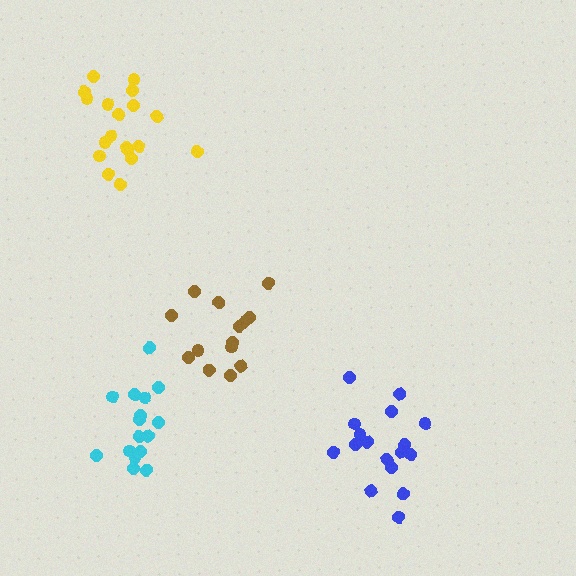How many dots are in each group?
Group 1: 14 dots, Group 2: 19 dots, Group 3: 16 dots, Group 4: 17 dots (66 total).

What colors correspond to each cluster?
The clusters are colored: brown, yellow, cyan, blue.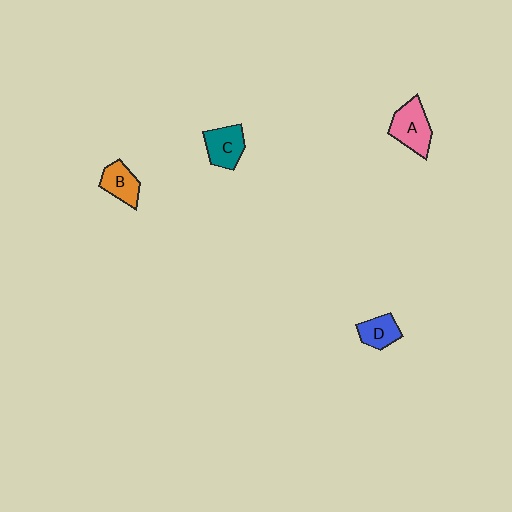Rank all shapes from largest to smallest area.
From largest to smallest: A (pink), C (teal), B (orange), D (blue).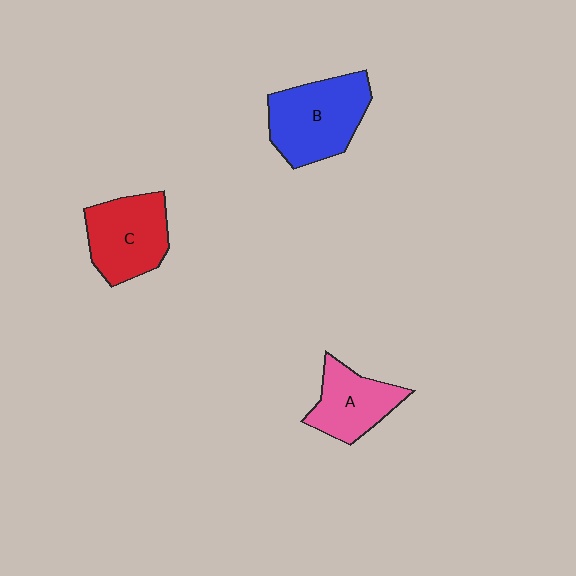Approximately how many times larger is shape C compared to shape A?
Approximately 1.2 times.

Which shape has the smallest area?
Shape A (pink).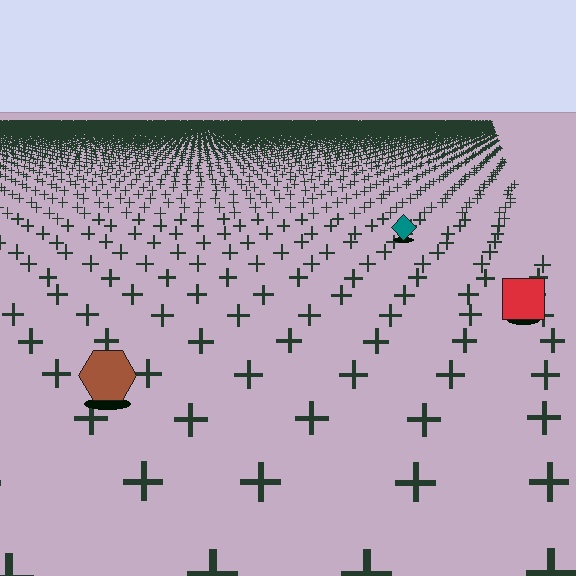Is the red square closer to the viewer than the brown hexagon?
No. The brown hexagon is closer — you can tell from the texture gradient: the ground texture is coarser near it.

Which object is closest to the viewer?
The brown hexagon is closest. The texture marks near it are larger and more spread out.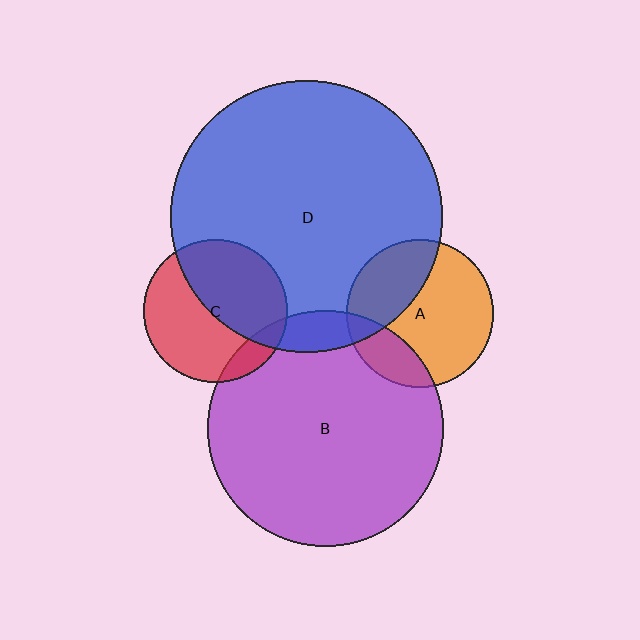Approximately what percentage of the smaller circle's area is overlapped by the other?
Approximately 50%.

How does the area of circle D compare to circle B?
Approximately 1.3 times.